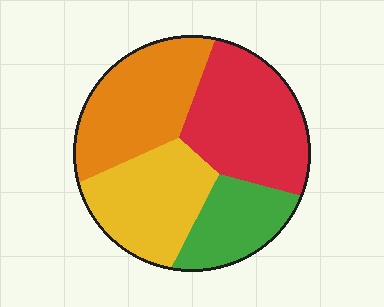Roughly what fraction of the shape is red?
Red covers 31% of the shape.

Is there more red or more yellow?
Red.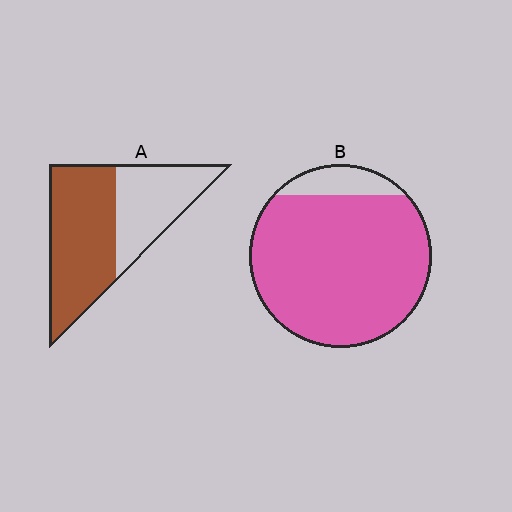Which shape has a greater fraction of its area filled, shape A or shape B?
Shape B.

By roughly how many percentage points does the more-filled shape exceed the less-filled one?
By roughly 30 percentage points (B over A).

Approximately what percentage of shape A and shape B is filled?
A is approximately 60% and B is approximately 90%.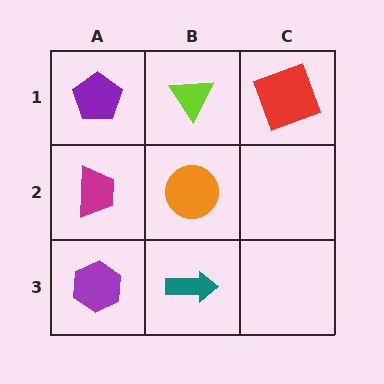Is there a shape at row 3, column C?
No, that cell is empty.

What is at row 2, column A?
A magenta trapezoid.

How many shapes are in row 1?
3 shapes.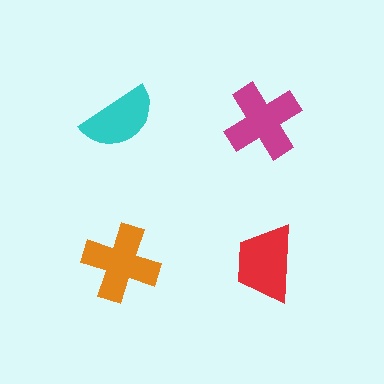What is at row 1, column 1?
A cyan semicircle.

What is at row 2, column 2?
A red trapezoid.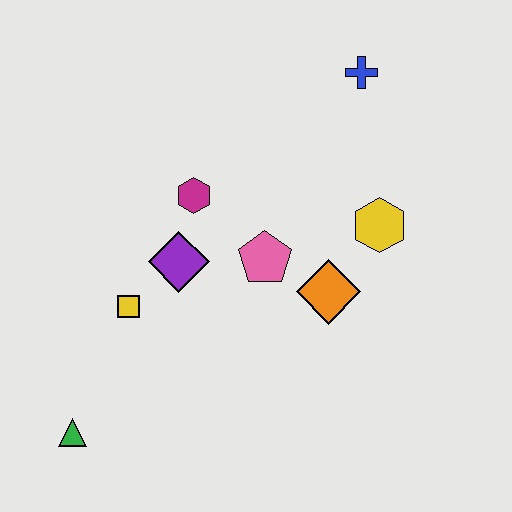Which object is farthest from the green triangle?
The blue cross is farthest from the green triangle.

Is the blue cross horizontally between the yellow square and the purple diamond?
No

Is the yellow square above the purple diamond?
No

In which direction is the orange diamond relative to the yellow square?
The orange diamond is to the right of the yellow square.